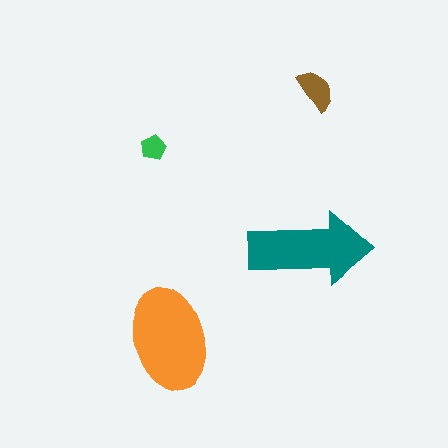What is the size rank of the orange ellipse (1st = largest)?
1st.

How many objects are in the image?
There are 4 objects in the image.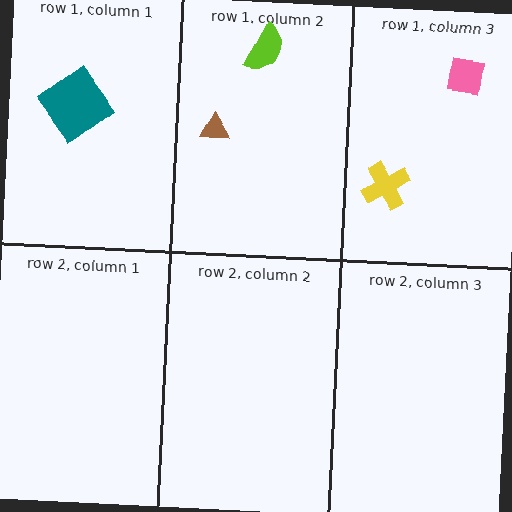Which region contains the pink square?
The row 1, column 3 region.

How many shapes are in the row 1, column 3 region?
2.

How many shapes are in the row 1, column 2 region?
2.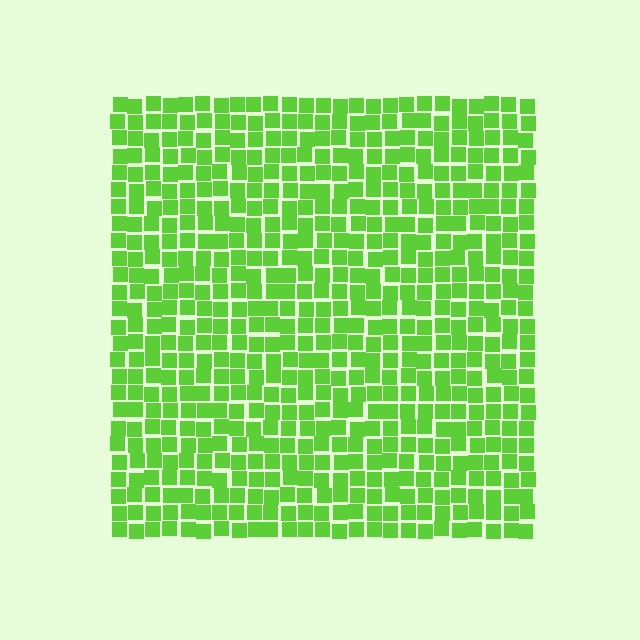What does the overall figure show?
The overall figure shows a square.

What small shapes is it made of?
It is made of small squares.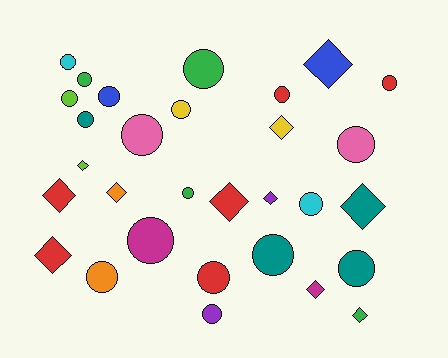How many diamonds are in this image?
There are 11 diamonds.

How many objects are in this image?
There are 30 objects.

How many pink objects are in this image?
There are 2 pink objects.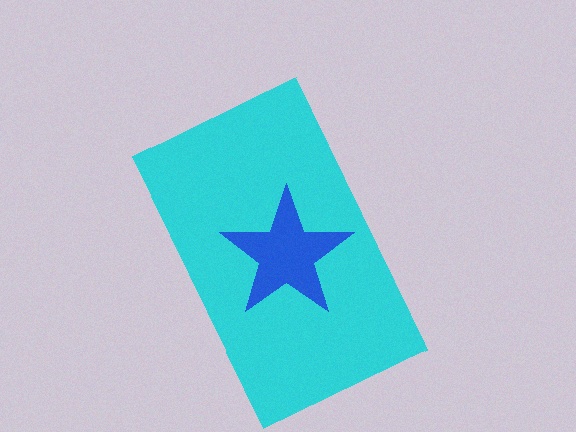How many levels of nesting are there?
2.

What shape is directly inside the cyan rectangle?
The blue star.